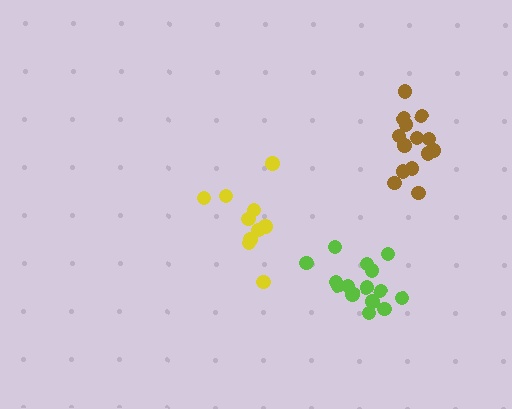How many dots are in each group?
Group 1: 15 dots, Group 2: 10 dots, Group 3: 14 dots (39 total).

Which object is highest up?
The brown cluster is topmost.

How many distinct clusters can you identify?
There are 3 distinct clusters.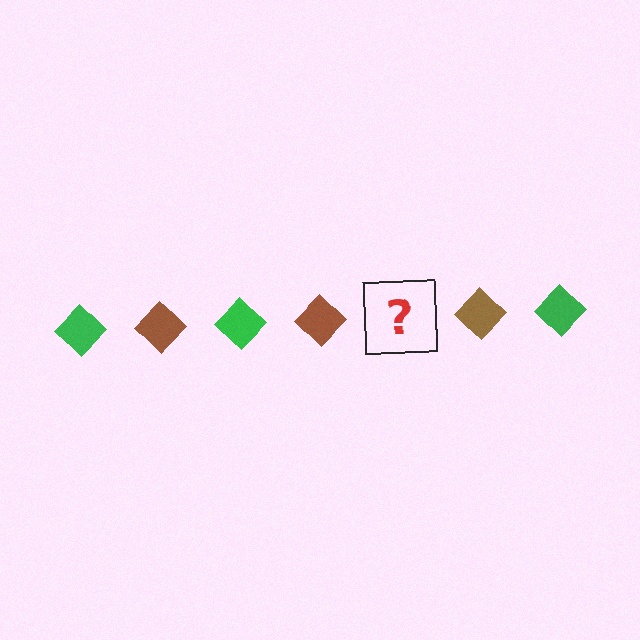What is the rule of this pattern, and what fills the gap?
The rule is that the pattern cycles through green, brown diamonds. The gap should be filled with a green diamond.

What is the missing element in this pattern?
The missing element is a green diamond.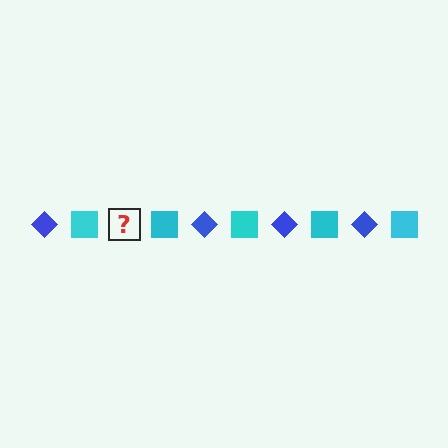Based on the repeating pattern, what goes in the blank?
The blank should be a blue diamond.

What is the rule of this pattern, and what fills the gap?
The rule is that the pattern alternates between blue diamond and cyan square. The gap should be filled with a blue diamond.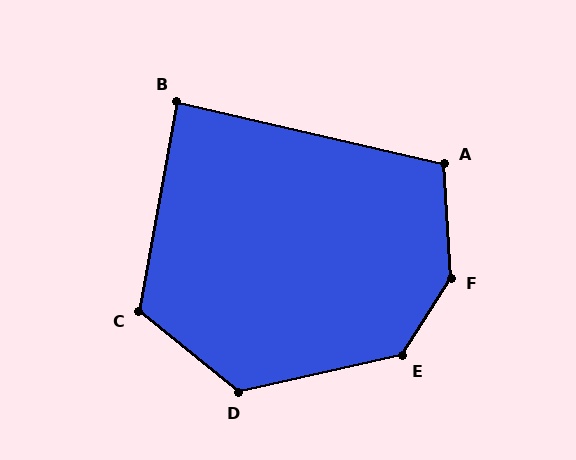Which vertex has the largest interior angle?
F, at approximately 145 degrees.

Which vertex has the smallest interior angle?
B, at approximately 87 degrees.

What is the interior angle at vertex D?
Approximately 128 degrees (obtuse).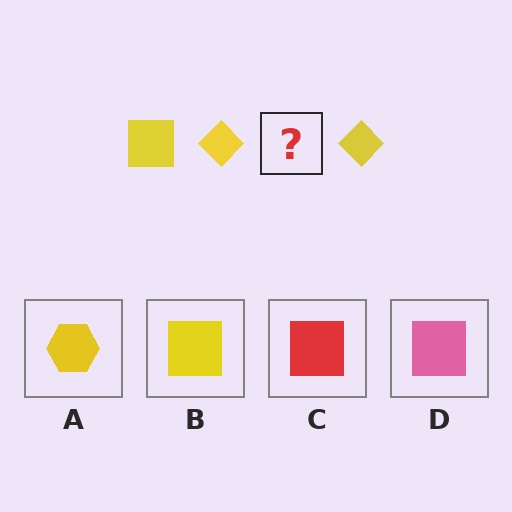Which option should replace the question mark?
Option B.